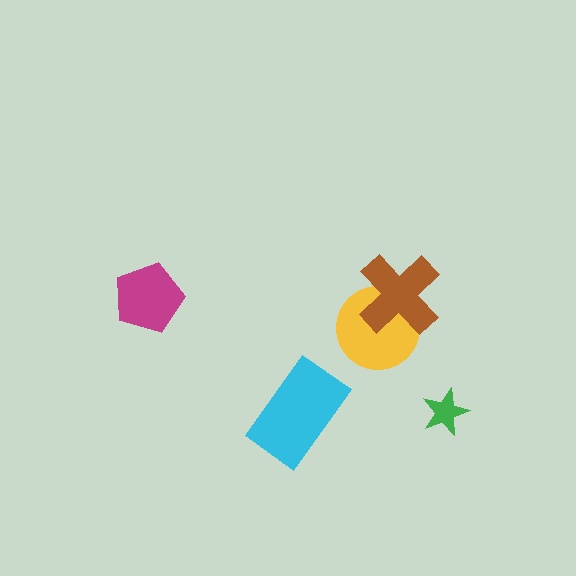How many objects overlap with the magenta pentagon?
0 objects overlap with the magenta pentagon.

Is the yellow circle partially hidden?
Yes, it is partially covered by another shape.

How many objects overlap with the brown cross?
1 object overlaps with the brown cross.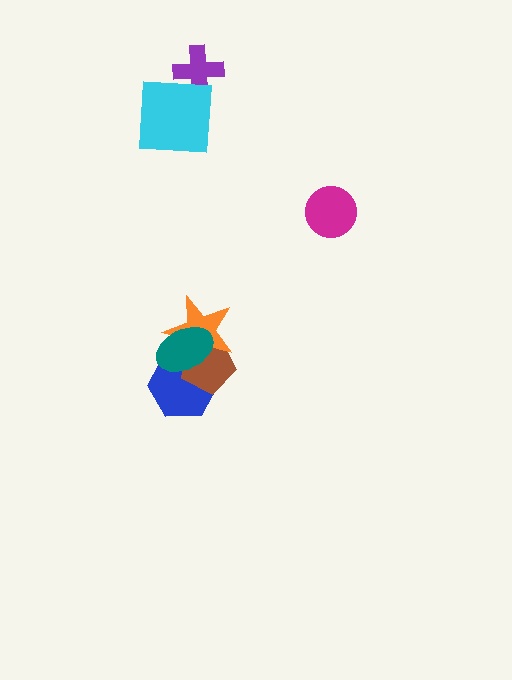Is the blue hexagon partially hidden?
Yes, it is partially covered by another shape.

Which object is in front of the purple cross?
The cyan square is in front of the purple cross.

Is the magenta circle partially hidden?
No, no other shape covers it.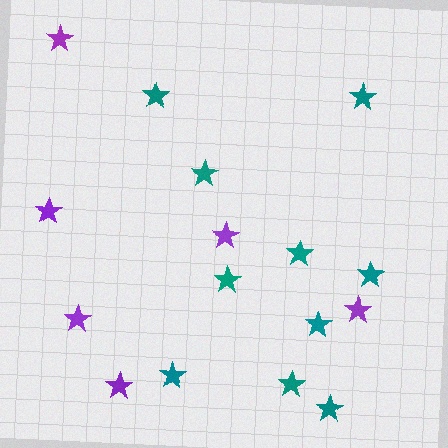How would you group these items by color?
There are 2 groups: one group of purple stars (6) and one group of teal stars (10).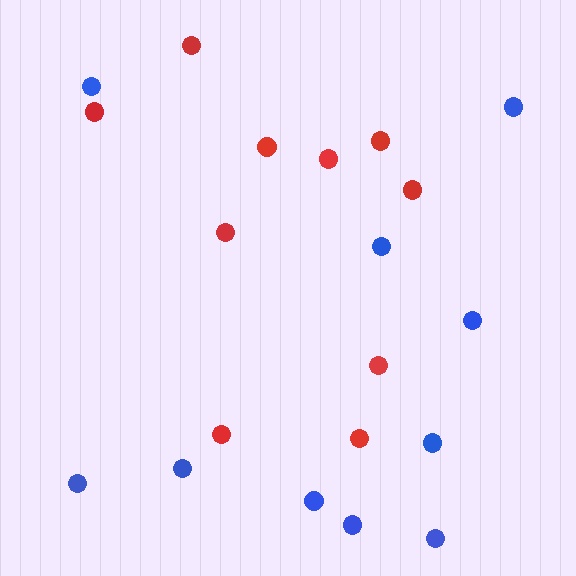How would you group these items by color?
There are 2 groups: one group of blue circles (10) and one group of red circles (10).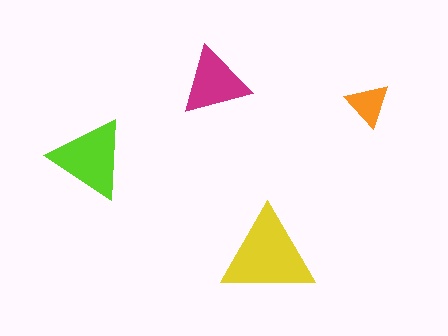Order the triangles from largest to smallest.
the yellow one, the lime one, the magenta one, the orange one.